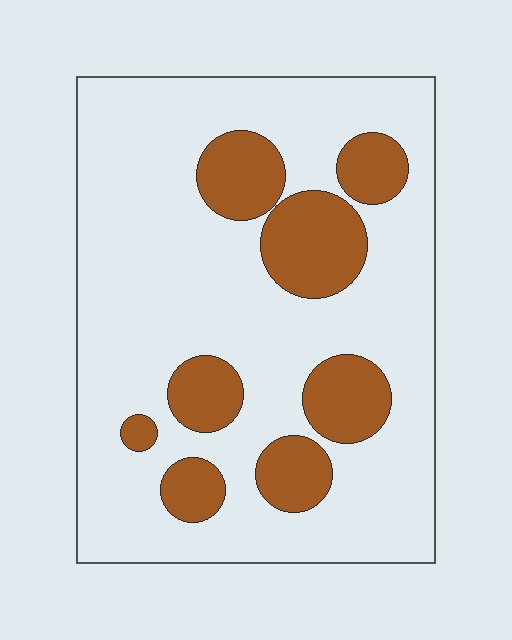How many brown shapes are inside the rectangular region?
8.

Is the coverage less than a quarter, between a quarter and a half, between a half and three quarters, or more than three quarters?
Less than a quarter.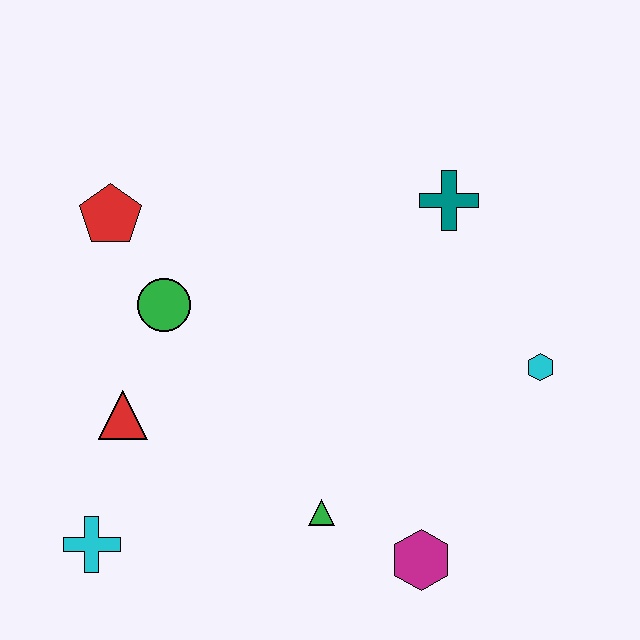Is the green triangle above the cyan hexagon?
No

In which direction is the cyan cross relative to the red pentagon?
The cyan cross is below the red pentagon.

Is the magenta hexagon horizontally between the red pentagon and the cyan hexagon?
Yes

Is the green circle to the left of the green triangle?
Yes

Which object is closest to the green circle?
The red pentagon is closest to the green circle.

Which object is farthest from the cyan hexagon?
The cyan cross is farthest from the cyan hexagon.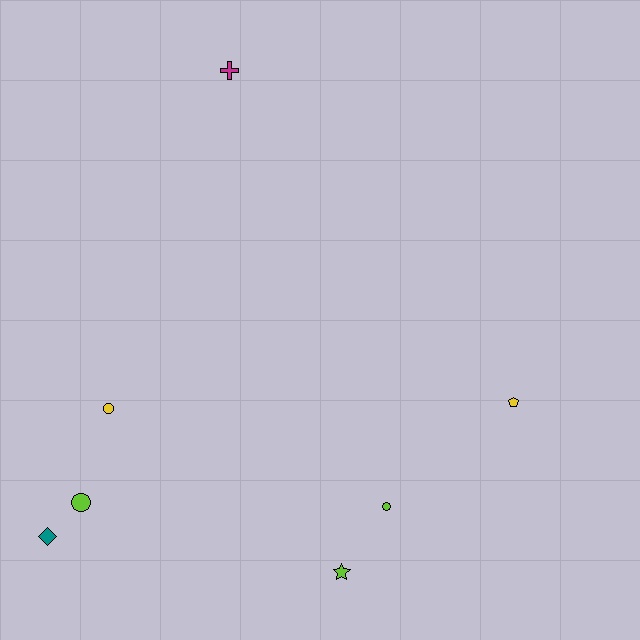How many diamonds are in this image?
There is 1 diamond.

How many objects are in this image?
There are 7 objects.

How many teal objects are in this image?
There is 1 teal object.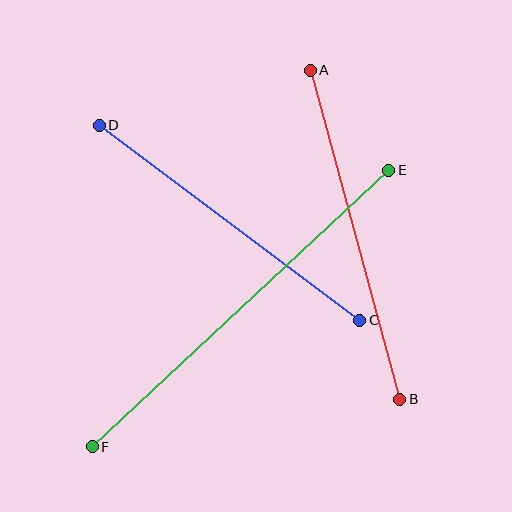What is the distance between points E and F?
The distance is approximately 405 pixels.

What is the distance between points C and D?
The distance is approximately 325 pixels.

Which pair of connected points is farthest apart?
Points E and F are farthest apart.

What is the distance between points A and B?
The distance is approximately 341 pixels.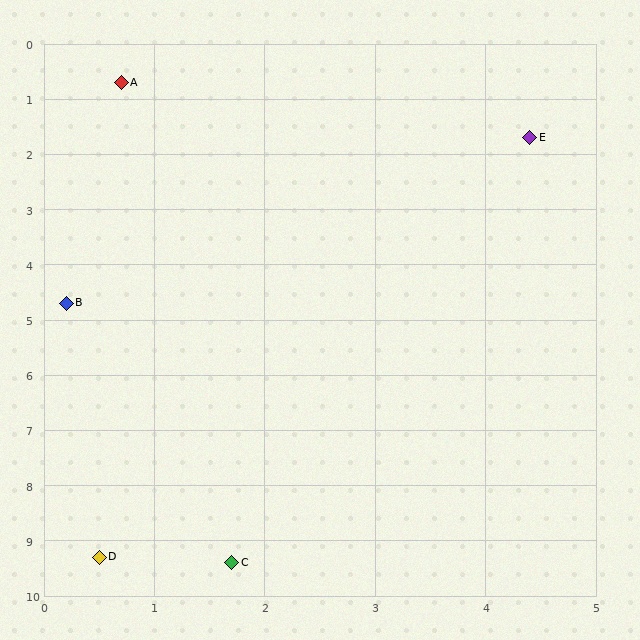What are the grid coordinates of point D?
Point D is at approximately (0.5, 9.3).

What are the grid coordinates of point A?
Point A is at approximately (0.7, 0.7).